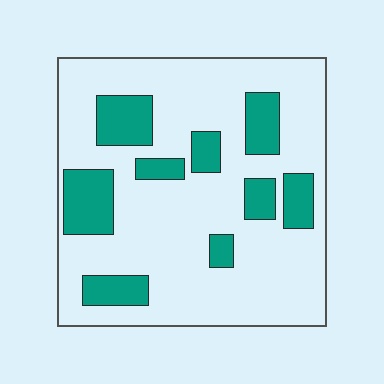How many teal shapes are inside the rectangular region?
9.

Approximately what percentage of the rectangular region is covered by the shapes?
Approximately 25%.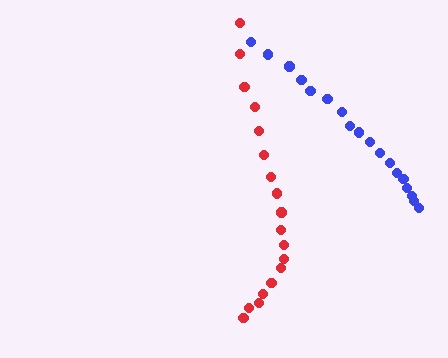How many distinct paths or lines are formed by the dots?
There are 2 distinct paths.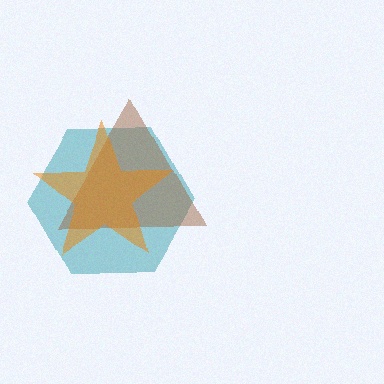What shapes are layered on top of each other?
The layered shapes are: a teal hexagon, a brown triangle, an orange star.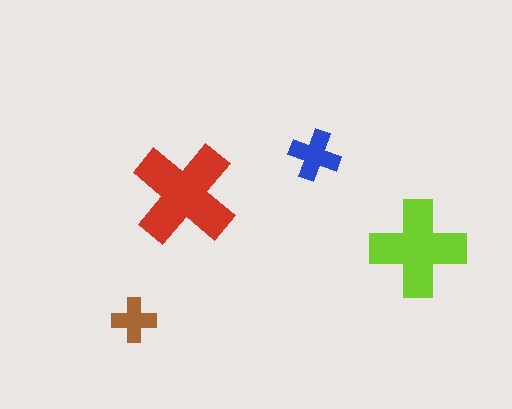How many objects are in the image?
There are 4 objects in the image.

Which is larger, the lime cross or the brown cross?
The lime one.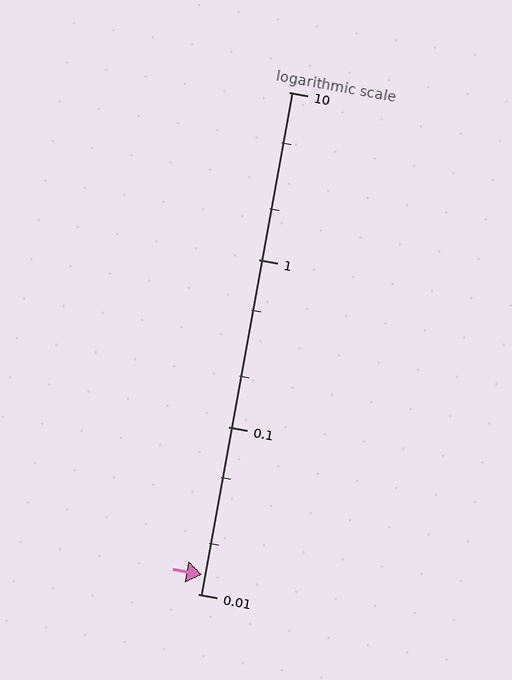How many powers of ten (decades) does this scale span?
The scale spans 3 decades, from 0.01 to 10.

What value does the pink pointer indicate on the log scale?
The pointer indicates approximately 0.013.